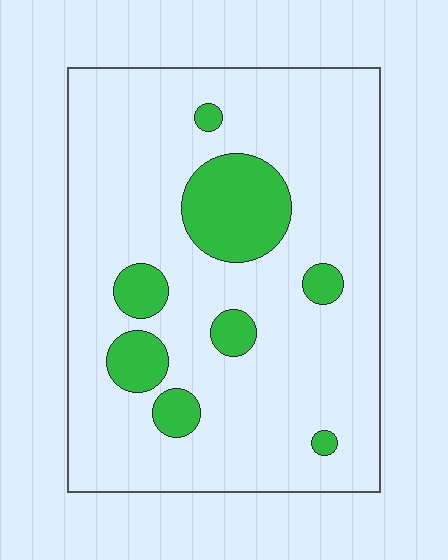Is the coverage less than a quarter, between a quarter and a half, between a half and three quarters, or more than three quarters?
Less than a quarter.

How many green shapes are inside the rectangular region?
8.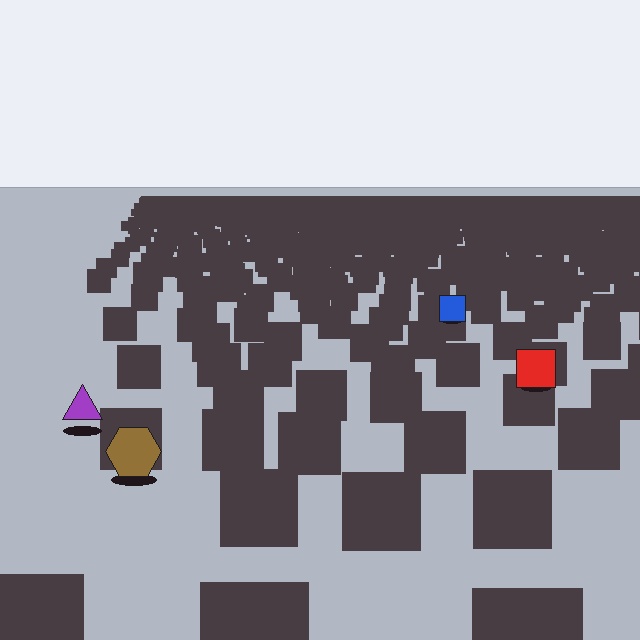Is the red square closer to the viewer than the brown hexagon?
No. The brown hexagon is closer — you can tell from the texture gradient: the ground texture is coarser near it.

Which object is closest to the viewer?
The brown hexagon is closest. The texture marks near it are larger and more spread out.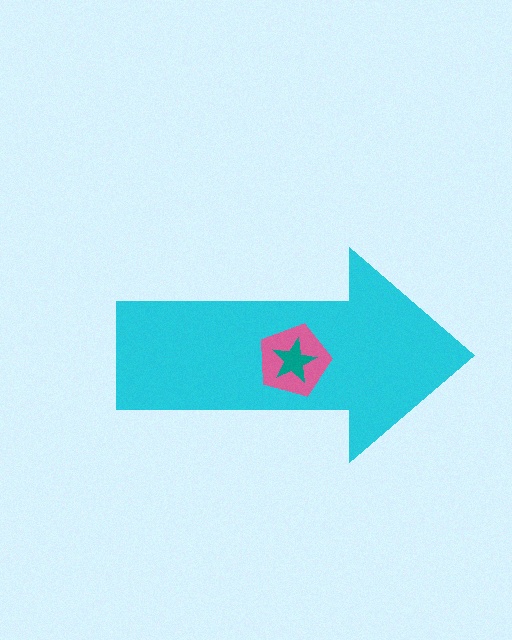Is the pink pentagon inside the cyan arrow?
Yes.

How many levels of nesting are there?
3.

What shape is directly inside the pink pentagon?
The teal star.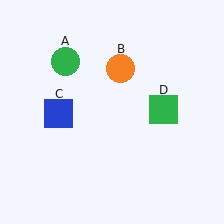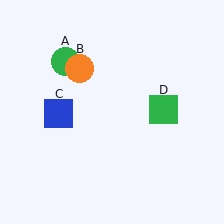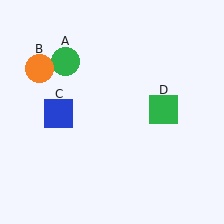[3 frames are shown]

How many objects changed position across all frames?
1 object changed position: orange circle (object B).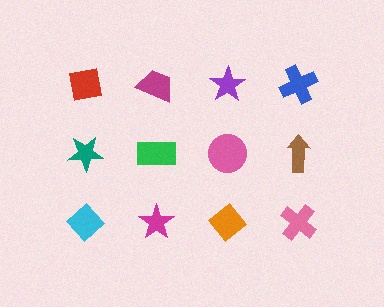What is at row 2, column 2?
A green rectangle.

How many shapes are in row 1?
4 shapes.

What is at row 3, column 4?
A pink cross.